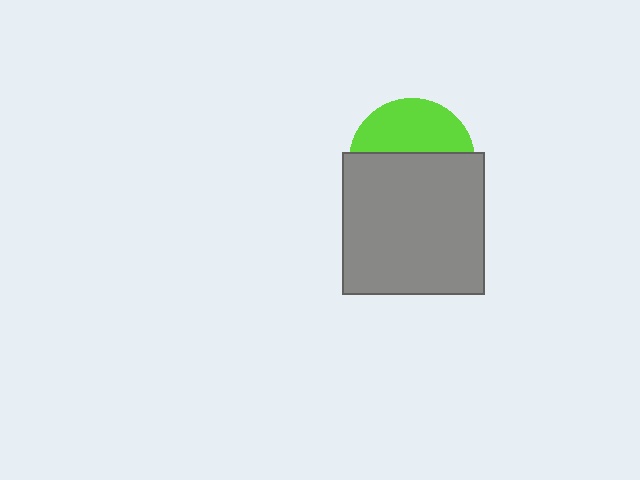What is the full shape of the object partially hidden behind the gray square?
The partially hidden object is a lime circle.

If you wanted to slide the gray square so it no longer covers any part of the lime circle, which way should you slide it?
Slide it down — that is the most direct way to separate the two shapes.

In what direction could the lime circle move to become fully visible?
The lime circle could move up. That would shift it out from behind the gray square entirely.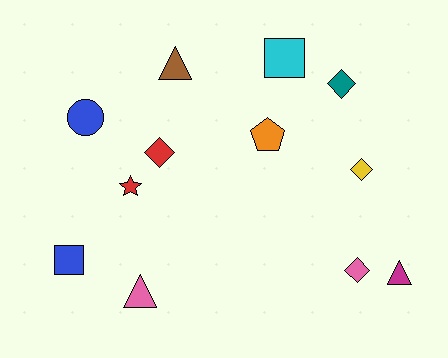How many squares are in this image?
There are 2 squares.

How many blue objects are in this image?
There are 2 blue objects.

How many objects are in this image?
There are 12 objects.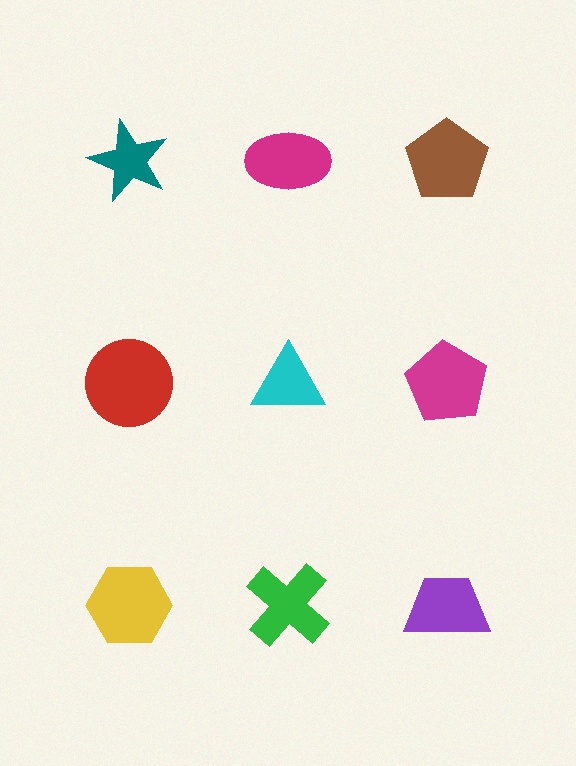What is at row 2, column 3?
A magenta pentagon.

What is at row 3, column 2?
A green cross.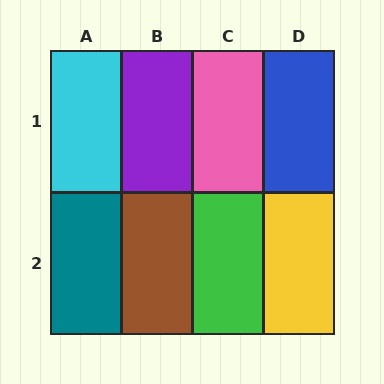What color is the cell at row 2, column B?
Brown.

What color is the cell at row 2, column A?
Teal.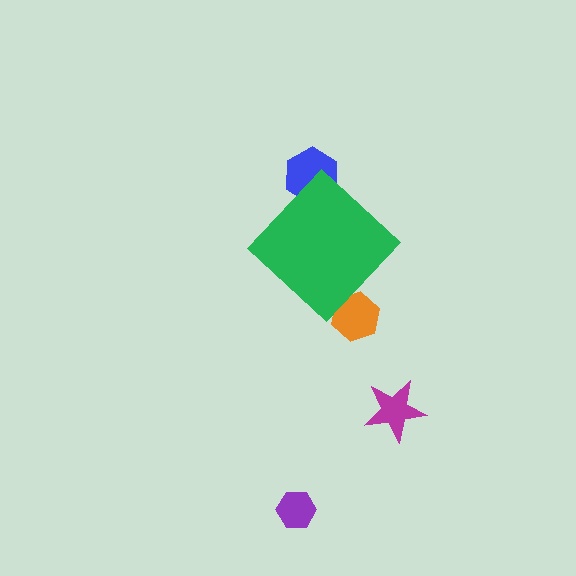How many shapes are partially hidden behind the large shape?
2 shapes are partially hidden.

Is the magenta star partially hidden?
No, the magenta star is fully visible.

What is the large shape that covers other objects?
A green diamond.